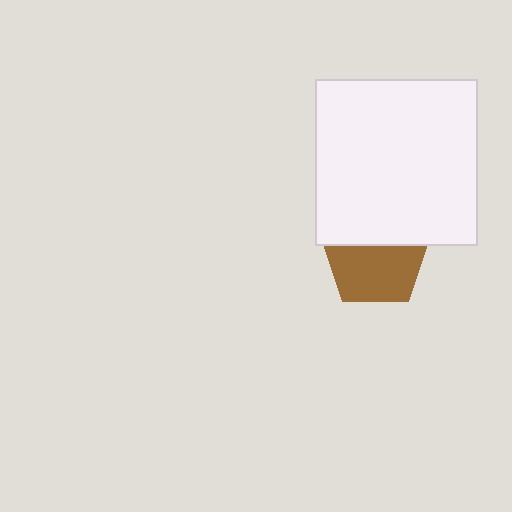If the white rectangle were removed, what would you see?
You would see the complete brown pentagon.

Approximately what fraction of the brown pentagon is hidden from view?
Roughly 37% of the brown pentagon is hidden behind the white rectangle.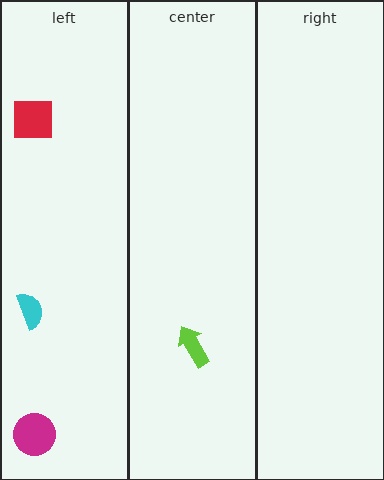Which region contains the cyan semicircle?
The left region.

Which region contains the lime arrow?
The center region.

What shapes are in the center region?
The lime arrow.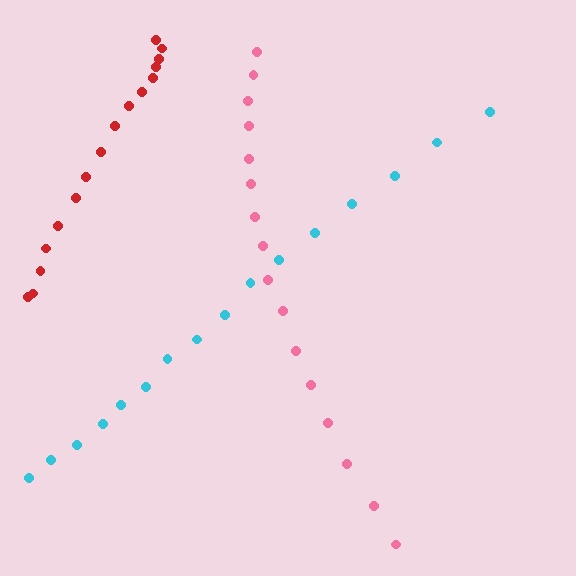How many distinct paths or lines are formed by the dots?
There are 3 distinct paths.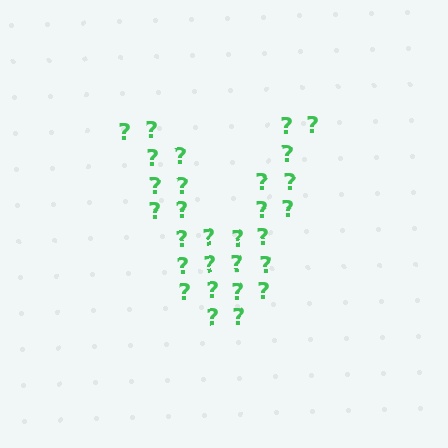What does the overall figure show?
The overall figure shows the letter V.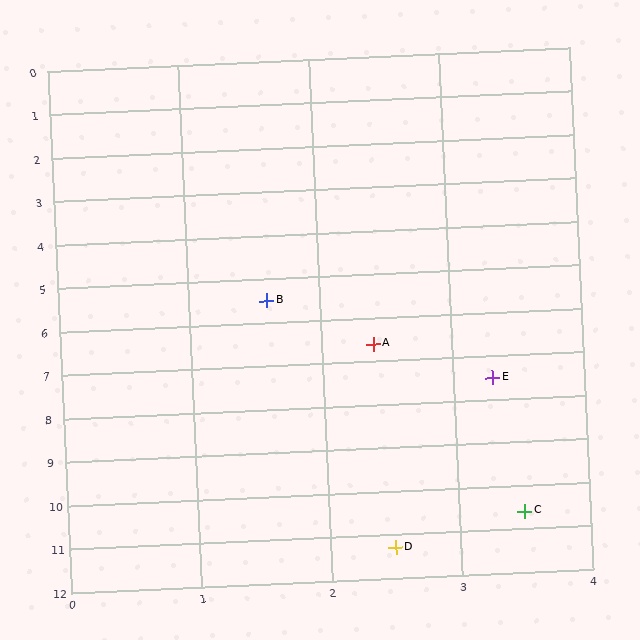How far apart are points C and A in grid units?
Points C and A are about 4.1 grid units apart.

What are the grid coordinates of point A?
Point A is at approximately (2.4, 6.6).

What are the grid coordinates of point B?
Point B is at approximately (1.6, 5.5).